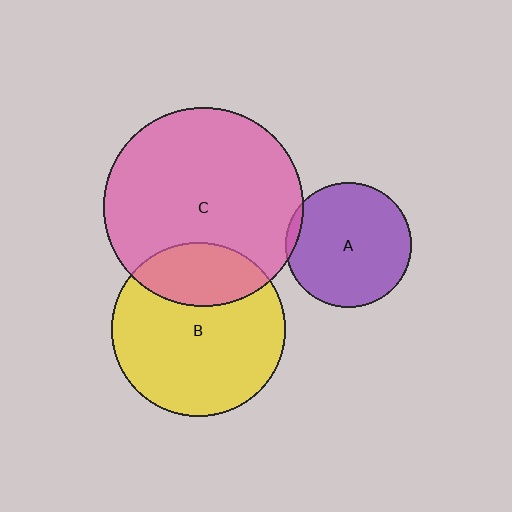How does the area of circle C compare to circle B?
Approximately 1.3 times.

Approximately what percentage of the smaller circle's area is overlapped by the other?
Approximately 25%.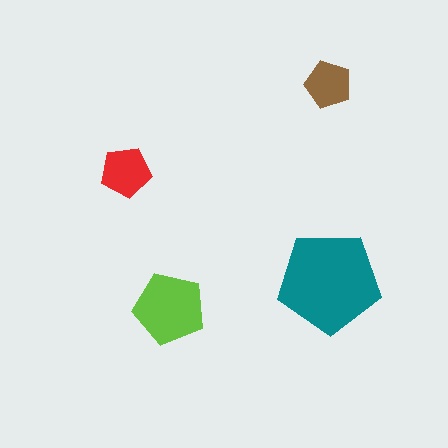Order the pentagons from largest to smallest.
the teal one, the lime one, the red one, the brown one.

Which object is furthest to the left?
The red pentagon is leftmost.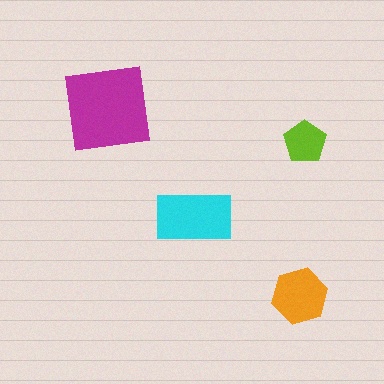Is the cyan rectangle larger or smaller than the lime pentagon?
Larger.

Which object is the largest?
The magenta square.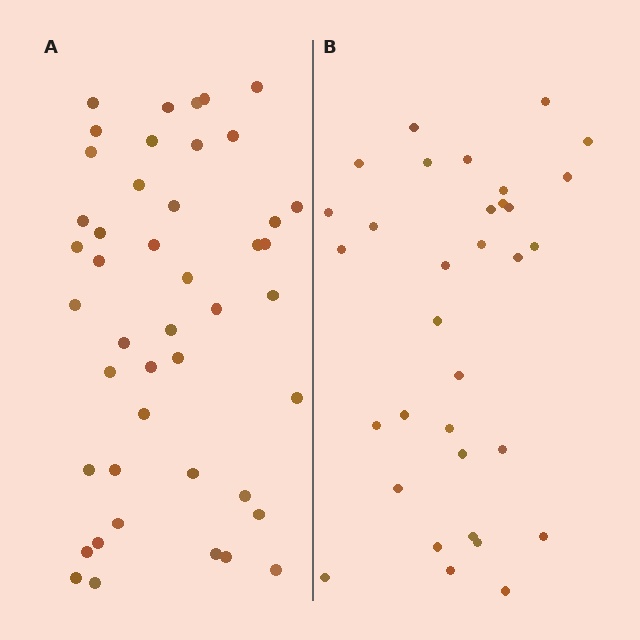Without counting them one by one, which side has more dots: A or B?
Region A (the left region) has more dots.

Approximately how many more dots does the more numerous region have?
Region A has roughly 12 or so more dots than region B.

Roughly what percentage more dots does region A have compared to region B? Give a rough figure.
About 35% more.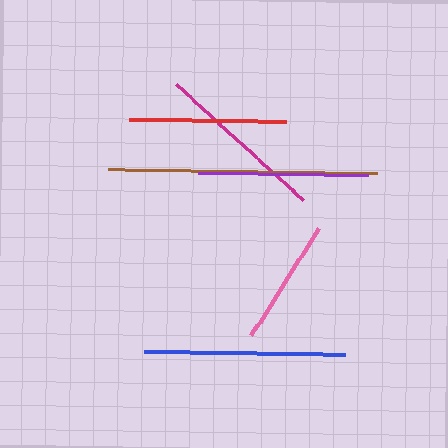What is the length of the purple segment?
The purple segment is approximately 169 pixels long.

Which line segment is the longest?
The brown line is the longest at approximately 270 pixels.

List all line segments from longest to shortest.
From longest to shortest: brown, blue, magenta, purple, red, pink.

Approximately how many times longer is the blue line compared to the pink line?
The blue line is approximately 1.6 times the length of the pink line.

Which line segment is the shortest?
The pink line is the shortest at approximately 126 pixels.